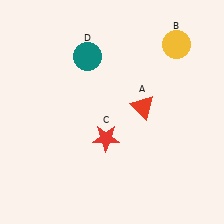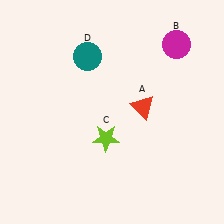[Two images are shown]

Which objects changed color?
B changed from yellow to magenta. C changed from red to lime.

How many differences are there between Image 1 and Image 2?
There are 2 differences between the two images.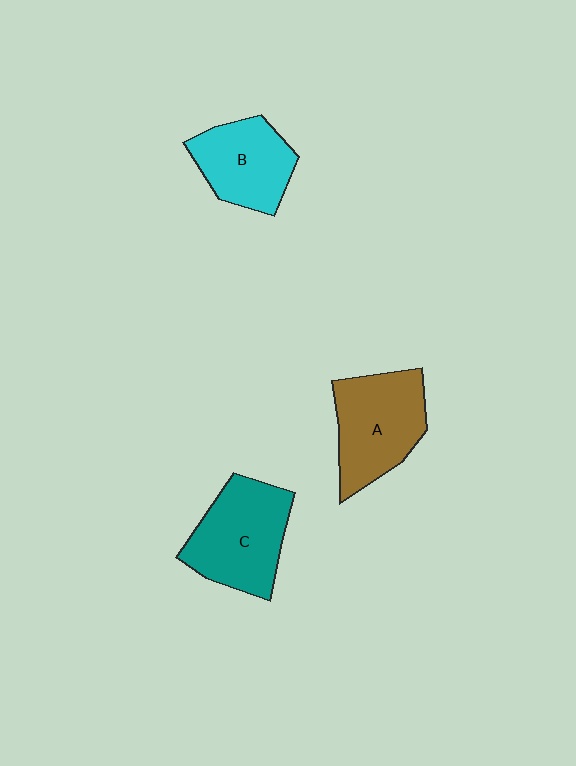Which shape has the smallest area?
Shape B (cyan).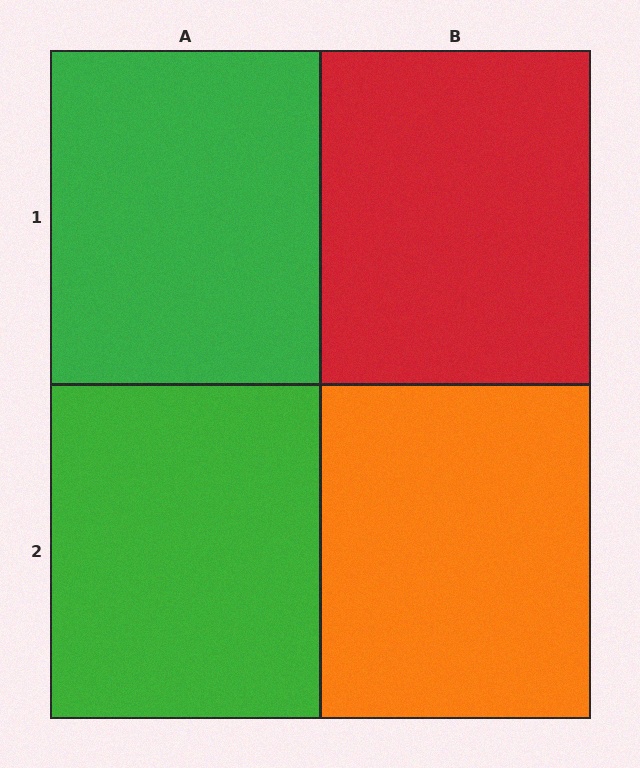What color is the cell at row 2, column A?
Green.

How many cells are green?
2 cells are green.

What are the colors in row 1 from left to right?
Green, red.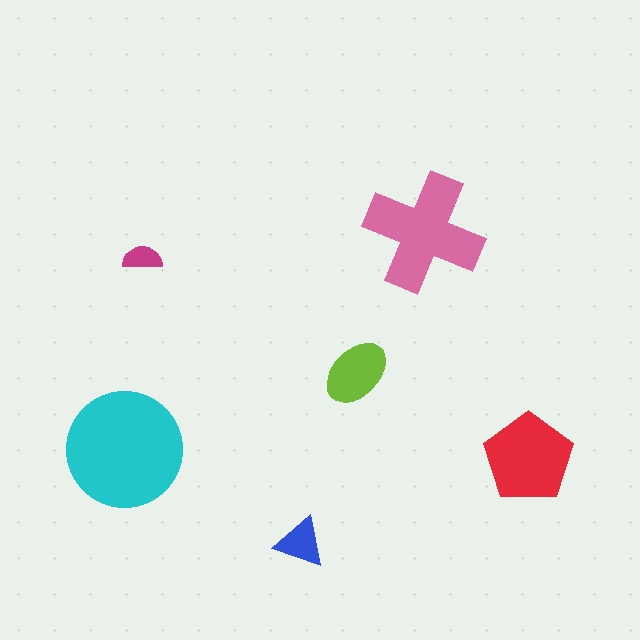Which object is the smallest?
The magenta semicircle.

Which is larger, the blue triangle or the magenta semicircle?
The blue triangle.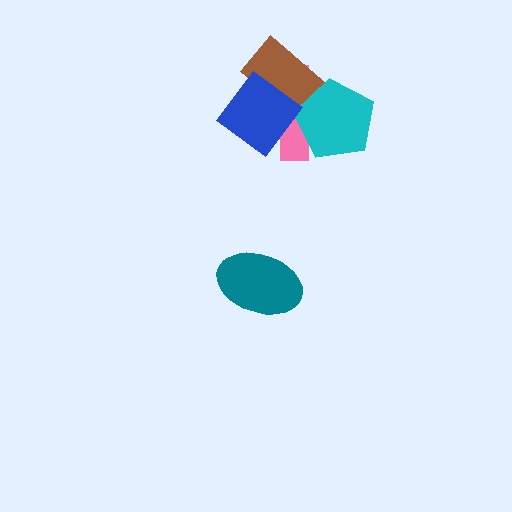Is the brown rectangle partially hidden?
Yes, it is partially covered by another shape.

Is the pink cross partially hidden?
Yes, it is partially covered by another shape.